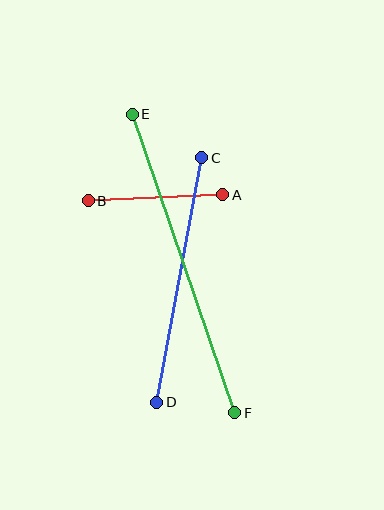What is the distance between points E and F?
The distance is approximately 316 pixels.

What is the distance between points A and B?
The distance is approximately 134 pixels.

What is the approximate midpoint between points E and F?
The midpoint is at approximately (184, 263) pixels.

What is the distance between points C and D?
The distance is approximately 248 pixels.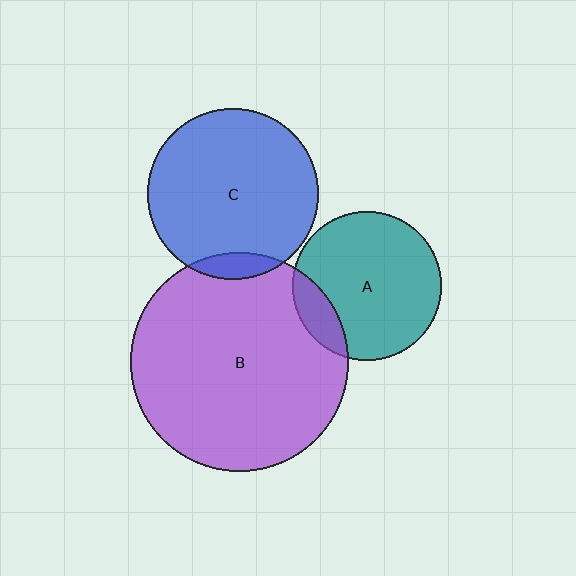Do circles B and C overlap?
Yes.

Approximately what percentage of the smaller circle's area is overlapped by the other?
Approximately 10%.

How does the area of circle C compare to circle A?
Approximately 1.3 times.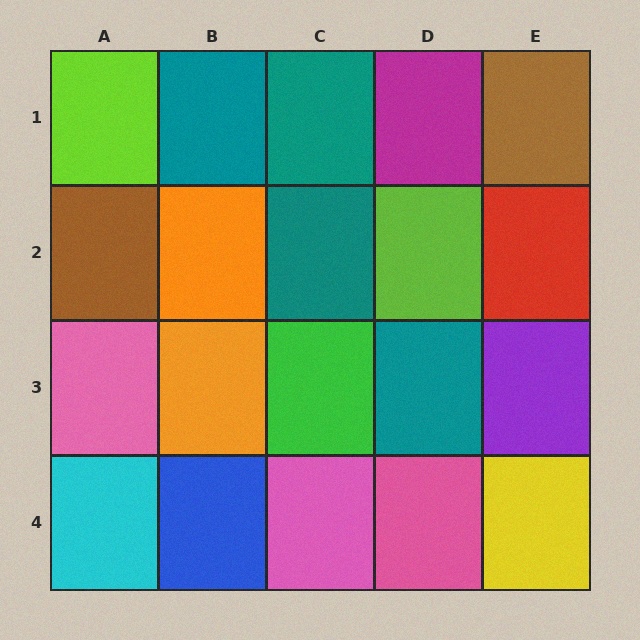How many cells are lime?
2 cells are lime.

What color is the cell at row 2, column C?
Teal.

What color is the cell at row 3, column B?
Orange.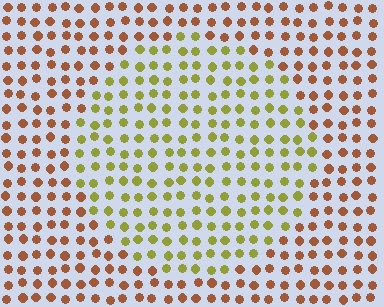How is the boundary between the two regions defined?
The boundary is defined purely by a slight shift in hue (about 51 degrees). Spacing, size, and orientation are identical on both sides.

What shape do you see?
I see a circle.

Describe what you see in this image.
The image is filled with small brown elements in a uniform arrangement. A circle-shaped region is visible where the elements are tinted to a slightly different hue, forming a subtle color boundary.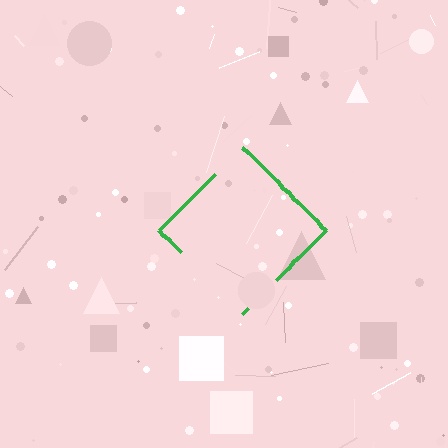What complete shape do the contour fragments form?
The contour fragments form a diamond.